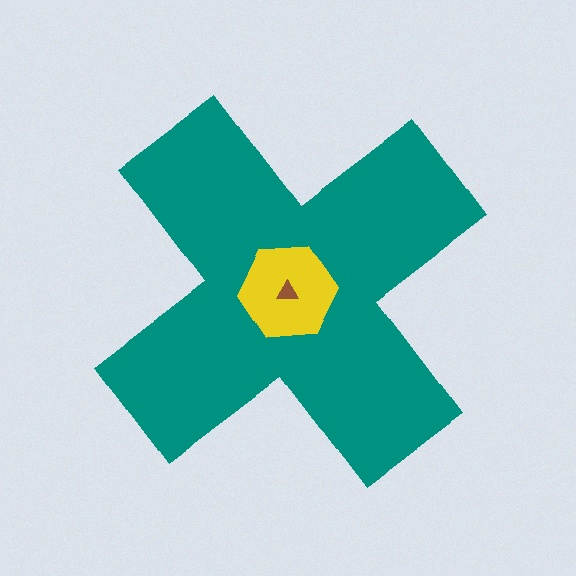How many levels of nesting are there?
3.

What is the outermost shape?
The teal cross.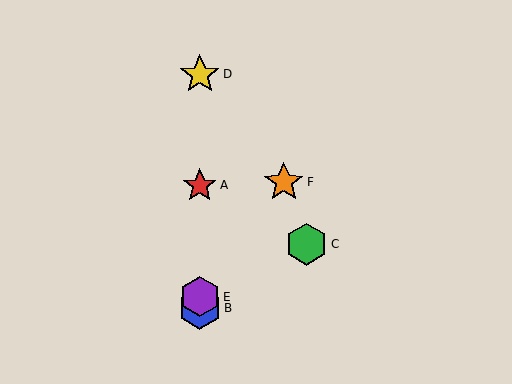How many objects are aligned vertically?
4 objects (A, B, D, E) are aligned vertically.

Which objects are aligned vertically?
Objects A, B, D, E are aligned vertically.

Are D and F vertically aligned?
No, D is at x≈200 and F is at x≈284.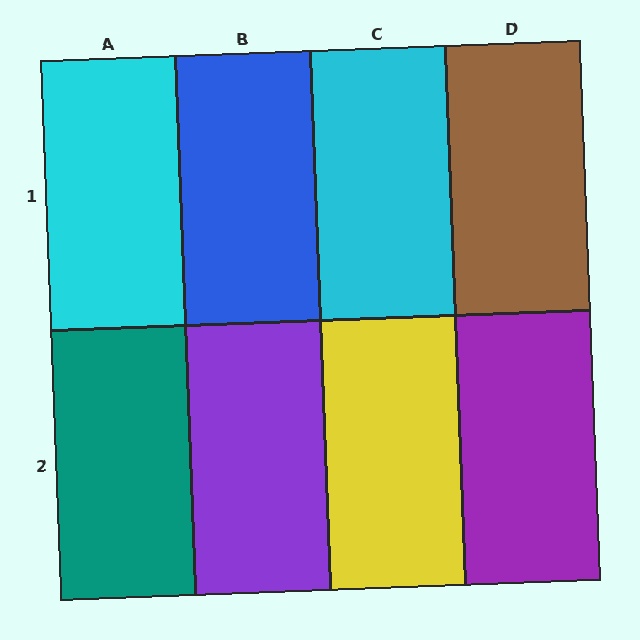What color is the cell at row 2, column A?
Teal.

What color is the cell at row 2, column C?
Yellow.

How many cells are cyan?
2 cells are cyan.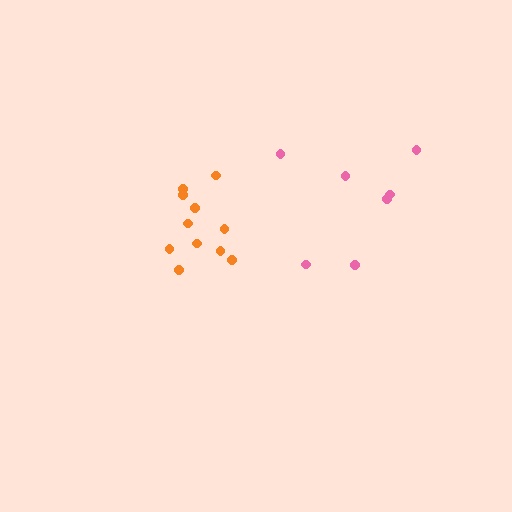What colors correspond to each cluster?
The clusters are colored: pink, orange.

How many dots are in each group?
Group 1: 7 dots, Group 2: 11 dots (18 total).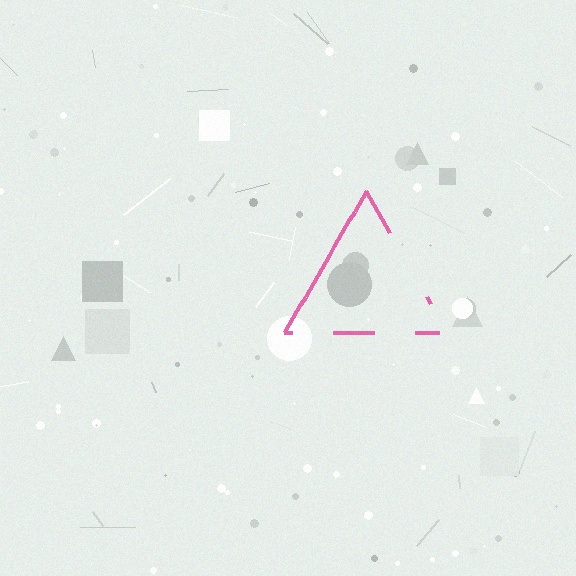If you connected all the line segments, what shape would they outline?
They would outline a triangle.